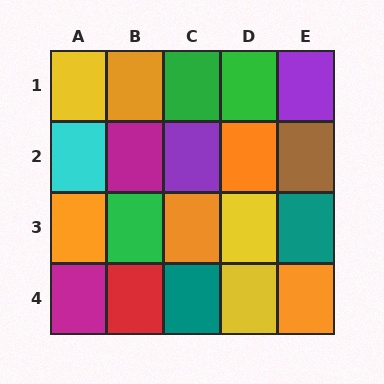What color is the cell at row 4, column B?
Red.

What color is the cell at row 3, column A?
Orange.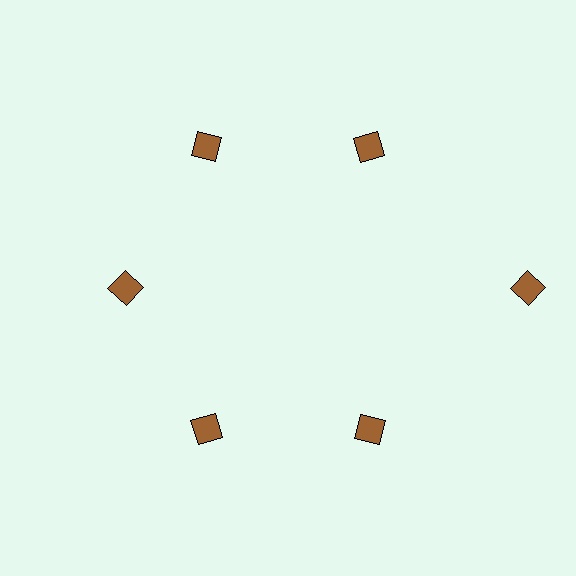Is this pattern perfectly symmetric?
No. The 6 brown diamonds are arranged in a ring, but one element near the 3 o'clock position is pushed outward from the center, breaking the 6-fold rotational symmetry.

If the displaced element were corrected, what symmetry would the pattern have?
It would have 6-fold rotational symmetry — the pattern would map onto itself every 60 degrees.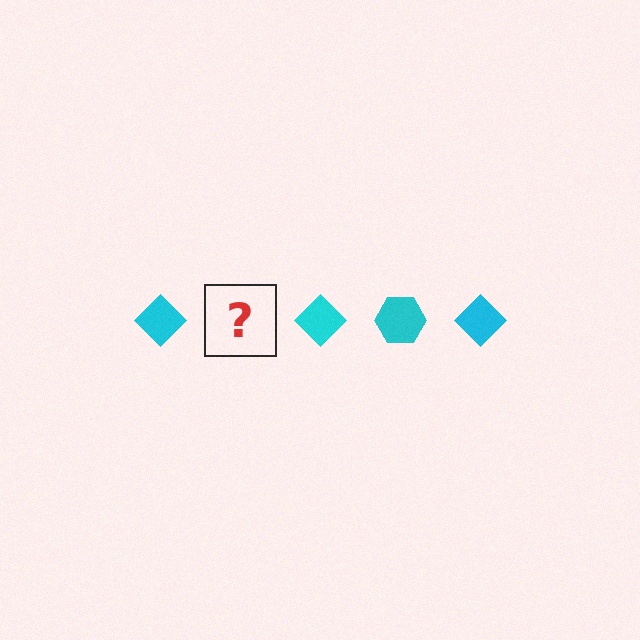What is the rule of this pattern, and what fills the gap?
The rule is that the pattern cycles through diamond, hexagon shapes in cyan. The gap should be filled with a cyan hexagon.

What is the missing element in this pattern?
The missing element is a cyan hexagon.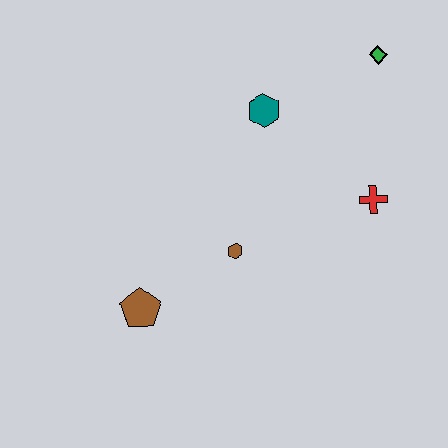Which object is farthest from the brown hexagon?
The green diamond is farthest from the brown hexagon.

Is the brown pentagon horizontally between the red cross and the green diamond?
No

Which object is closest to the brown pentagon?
The brown hexagon is closest to the brown pentagon.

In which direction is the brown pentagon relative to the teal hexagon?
The brown pentagon is below the teal hexagon.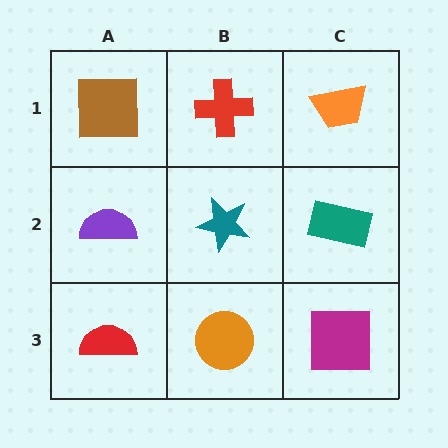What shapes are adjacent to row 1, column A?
A purple semicircle (row 2, column A), a red cross (row 1, column B).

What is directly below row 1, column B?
A teal star.